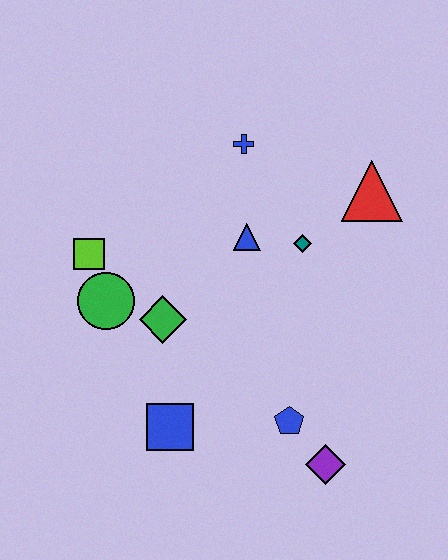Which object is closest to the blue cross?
The blue triangle is closest to the blue cross.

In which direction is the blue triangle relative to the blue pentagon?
The blue triangle is above the blue pentagon.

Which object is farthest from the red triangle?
The blue square is farthest from the red triangle.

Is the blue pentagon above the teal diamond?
No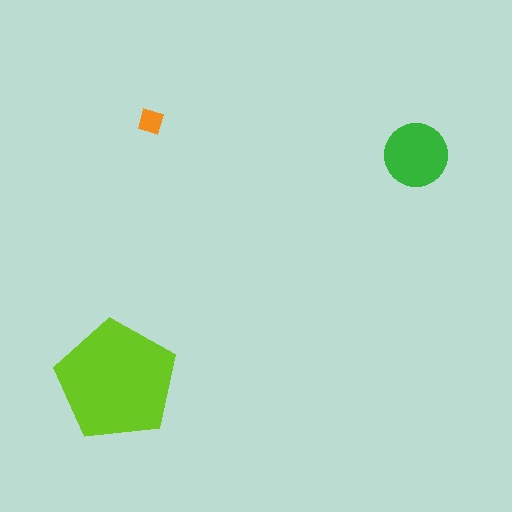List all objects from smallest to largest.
The orange diamond, the green circle, the lime pentagon.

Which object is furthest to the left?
The lime pentagon is leftmost.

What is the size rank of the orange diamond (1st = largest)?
3rd.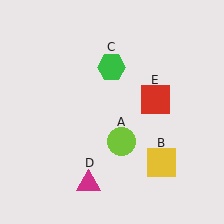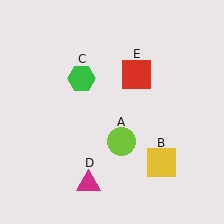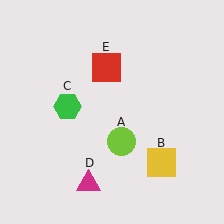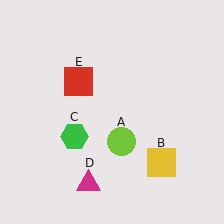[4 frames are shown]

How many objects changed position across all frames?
2 objects changed position: green hexagon (object C), red square (object E).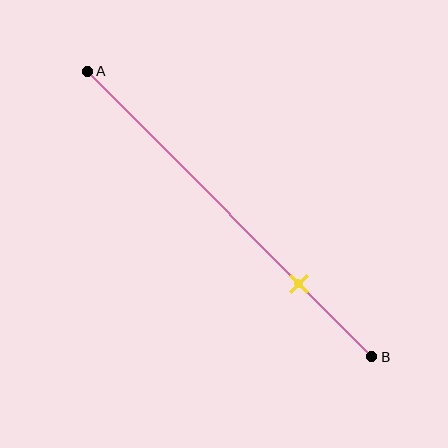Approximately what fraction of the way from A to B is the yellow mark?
The yellow mark is approximately 75% of the way from A to B.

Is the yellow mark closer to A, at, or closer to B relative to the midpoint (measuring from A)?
The yellow mark is closer to point B than the midpoint of segment AB.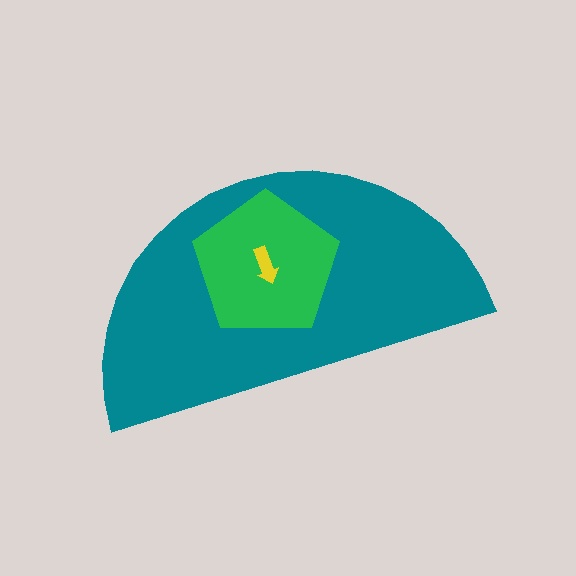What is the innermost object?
The yellow arrow.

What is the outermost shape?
The teal semicircle.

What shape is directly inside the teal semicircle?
The green pentagon.